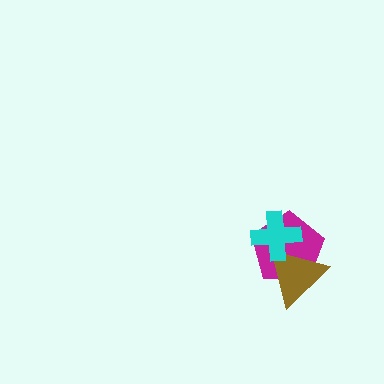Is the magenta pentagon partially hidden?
Yes, it is partially covered by another shape.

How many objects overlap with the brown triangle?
2 objects overlap with the brown triangle.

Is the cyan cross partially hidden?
No, no other shape covers it.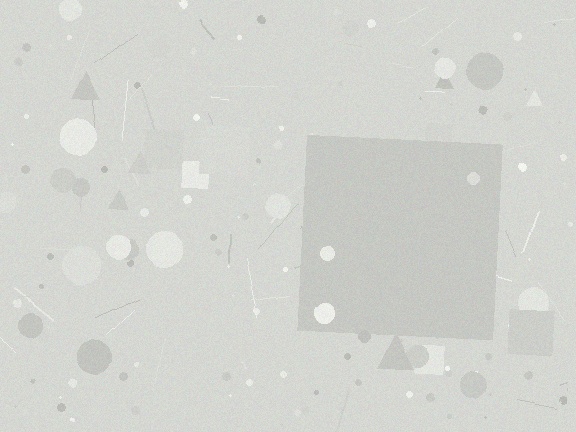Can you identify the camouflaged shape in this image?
The camouflaged shape is a square.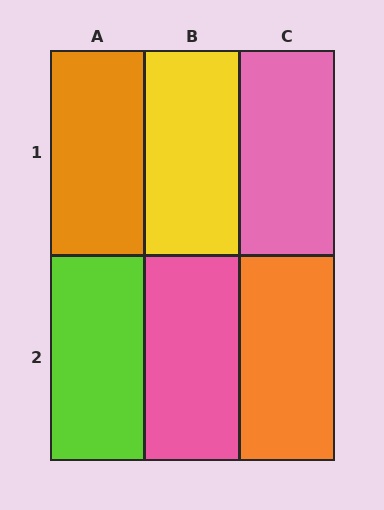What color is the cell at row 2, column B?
Pink.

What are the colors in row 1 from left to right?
Orange, yellow, pink.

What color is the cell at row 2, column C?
Orange.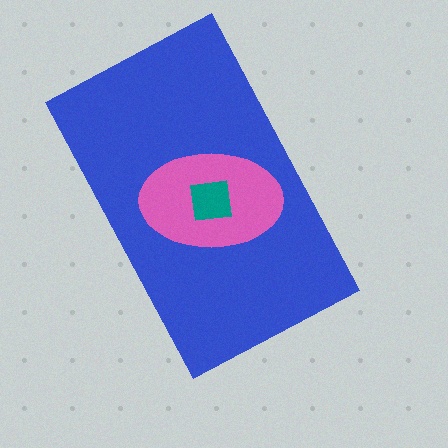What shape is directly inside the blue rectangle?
The pink ellipse.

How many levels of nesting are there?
3.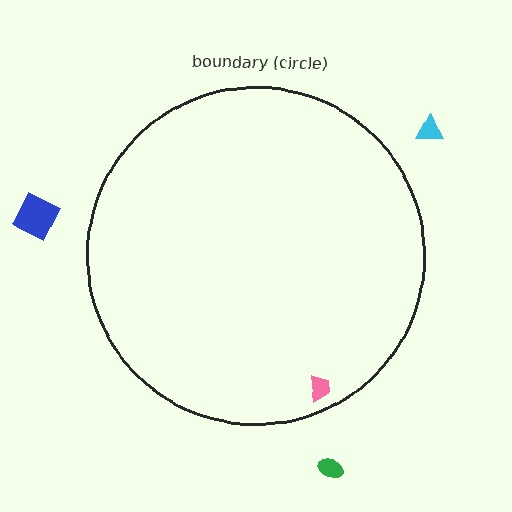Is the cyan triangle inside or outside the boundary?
Outside.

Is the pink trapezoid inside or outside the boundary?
Inside.